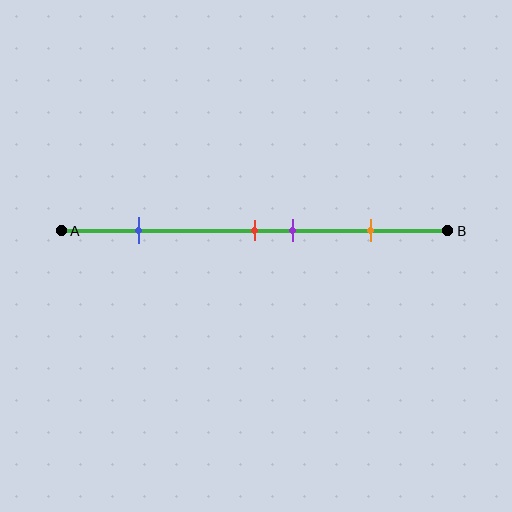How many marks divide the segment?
There are 4 marks dividing the segment.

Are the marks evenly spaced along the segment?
No, the marks are not evenly spaced.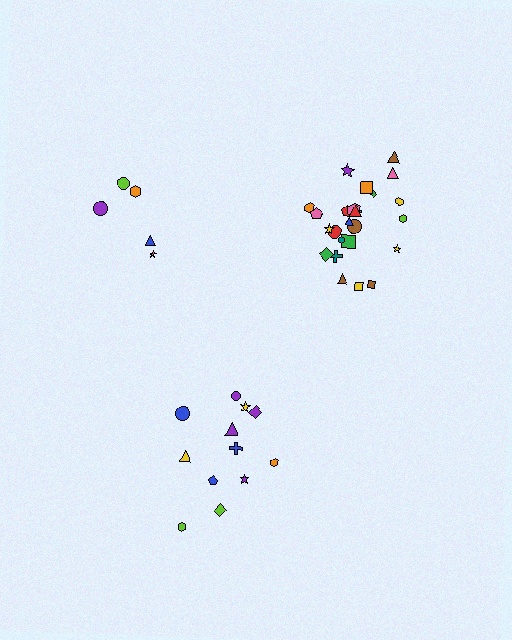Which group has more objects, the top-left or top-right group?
The top-right group.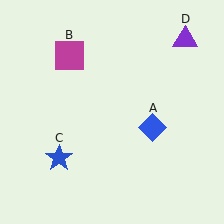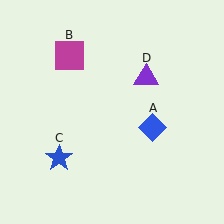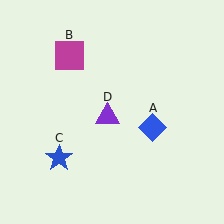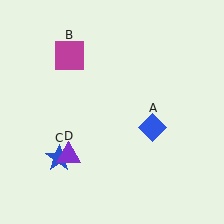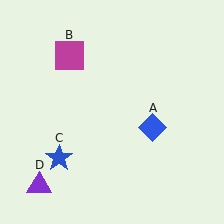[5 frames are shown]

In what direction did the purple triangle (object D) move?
The purple triangle (object D) moved down and to the left.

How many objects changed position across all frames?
1 object changed position: purple triangle (object D).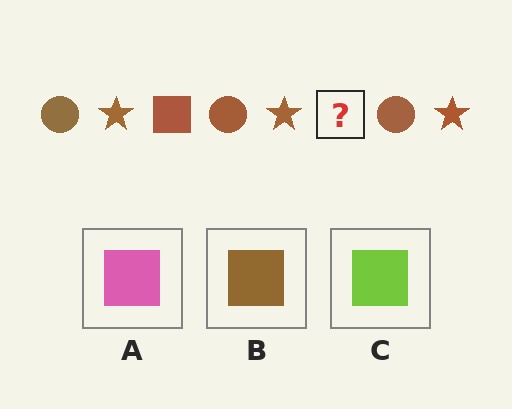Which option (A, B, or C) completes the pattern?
B.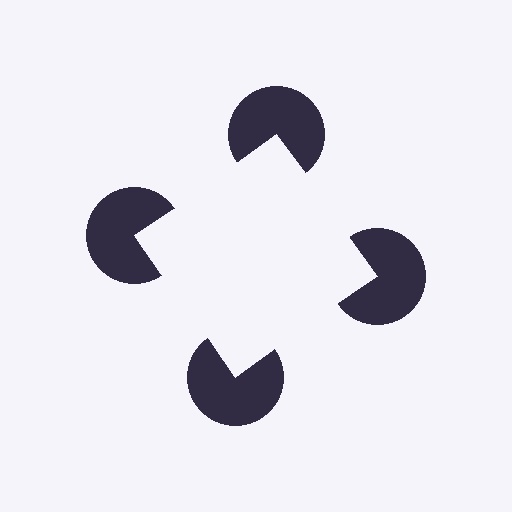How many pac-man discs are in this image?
There are 4 — one at each vertex of the illusory square.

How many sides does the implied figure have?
4 sides.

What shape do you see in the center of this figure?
An illusory square — its edges are inferred from the aligned wedge cuts in the pac-man discs, not physically drawn.